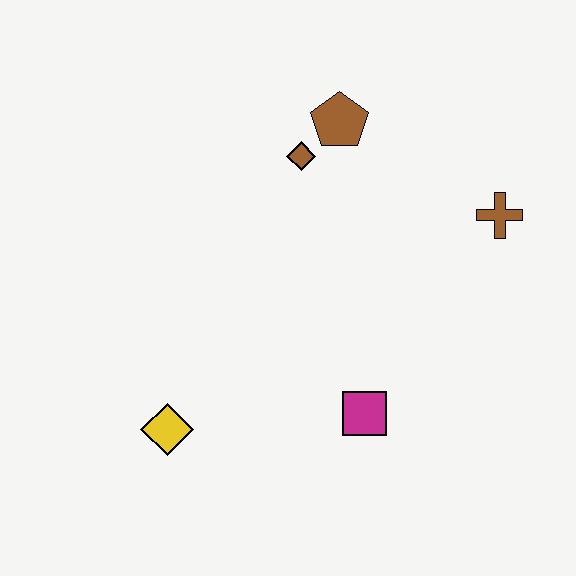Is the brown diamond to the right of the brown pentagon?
No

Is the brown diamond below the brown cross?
No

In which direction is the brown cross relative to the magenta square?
The brown cross is above the magenta square.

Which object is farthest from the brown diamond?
The yellow diamond is farthest from the brown diamond.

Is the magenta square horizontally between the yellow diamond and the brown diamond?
No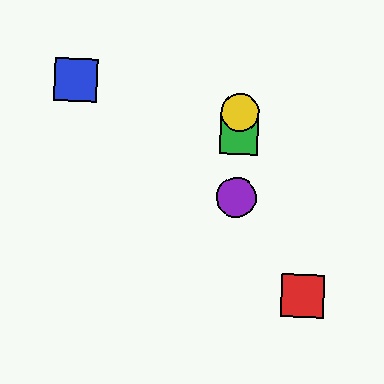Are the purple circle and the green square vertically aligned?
Yes, both are at x≈236.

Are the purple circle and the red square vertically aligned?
No, the purple circle is at x≈236 and the red square is at x≈302.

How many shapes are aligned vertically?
3 shapes (the green square, the yellow circle, the purple circle) are aligned vertically.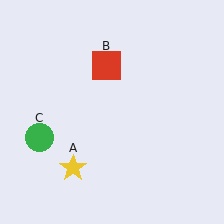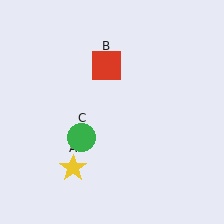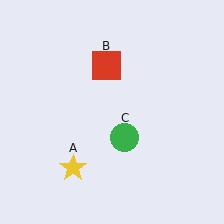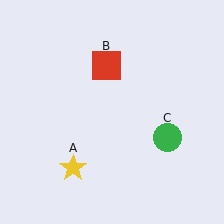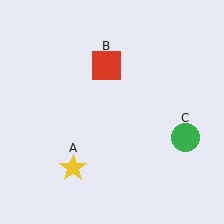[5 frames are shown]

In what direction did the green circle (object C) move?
The green circle (object C) moved right.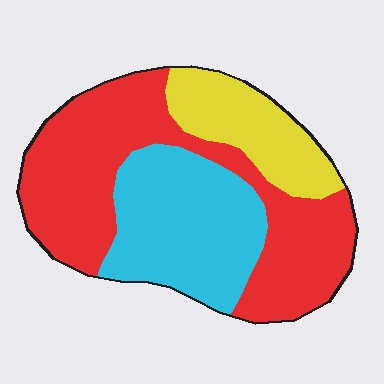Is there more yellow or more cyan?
Cyan.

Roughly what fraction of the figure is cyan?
Cyan covers around 30% of the figure.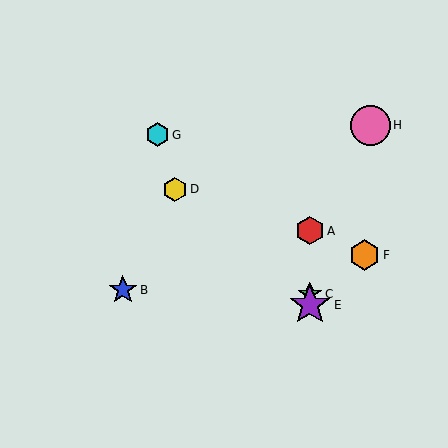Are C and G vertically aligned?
No, C is at x≈310 and G is at x≈157.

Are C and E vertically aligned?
Yes, both are at x≈310.